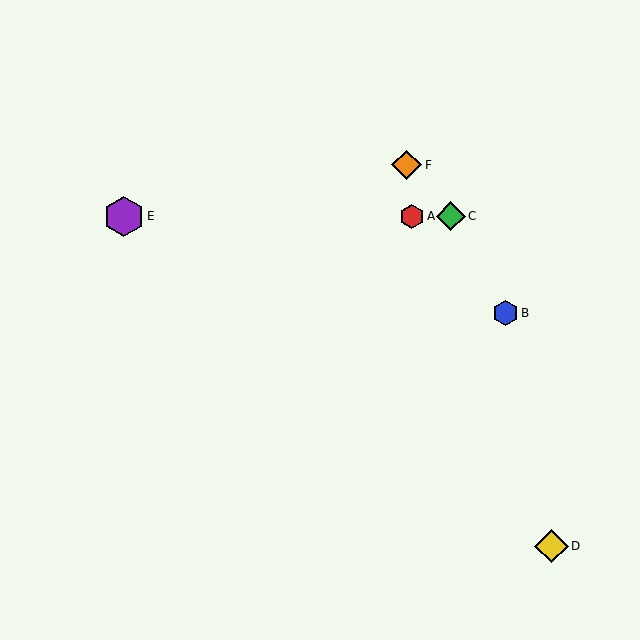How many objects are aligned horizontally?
3 objects (A, C, E) are aligned horizontally.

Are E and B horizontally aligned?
No, E is at y≈216 and B is at y≈313.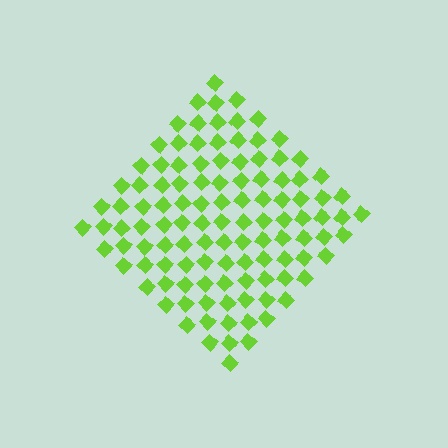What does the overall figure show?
The overall figure shows a diamond.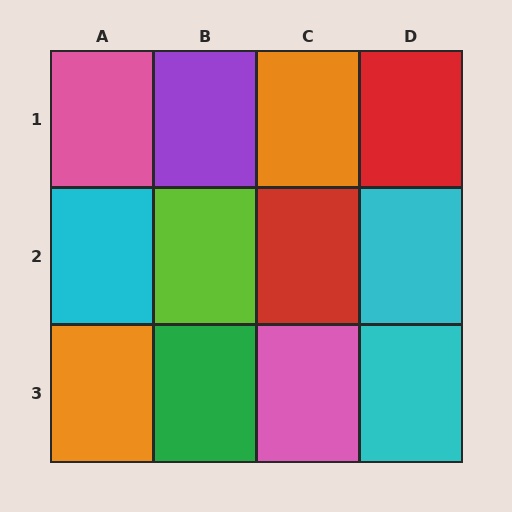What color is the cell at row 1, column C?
Orange.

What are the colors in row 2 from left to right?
Cyan, lime, red, cyan.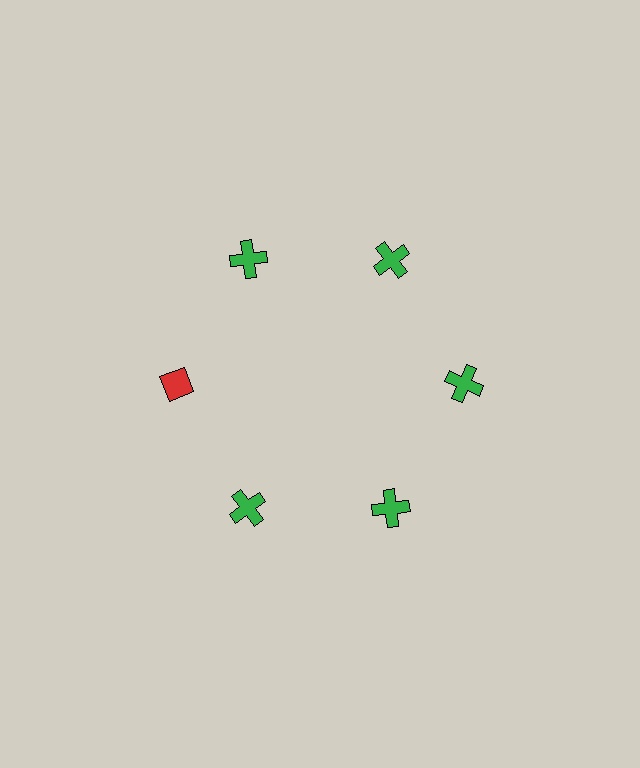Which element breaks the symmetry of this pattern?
The red diamond at roughly the 9 o'clock position breaks the symmetry. All other shapes are green crosses.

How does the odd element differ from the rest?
It differs in both color (red instead of green) and shape (diamond instead of cross).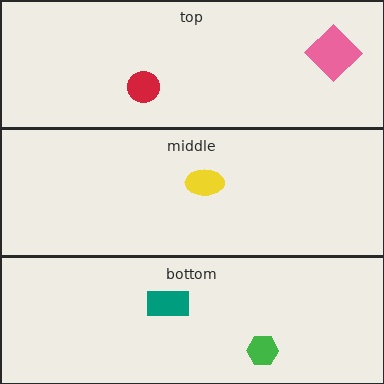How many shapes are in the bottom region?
2.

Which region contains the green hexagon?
The bottom region.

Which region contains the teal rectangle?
The bottom region.